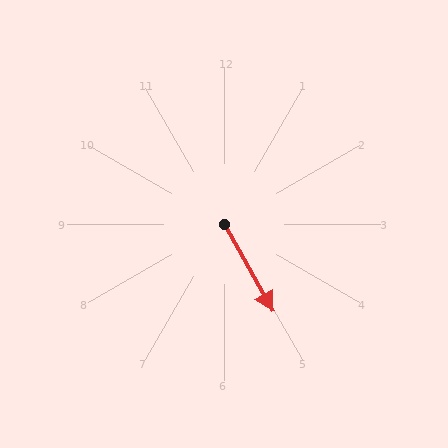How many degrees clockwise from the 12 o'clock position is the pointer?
Approximately 151 degrees.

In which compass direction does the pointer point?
Southeast.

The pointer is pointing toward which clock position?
Roughly 5 o'clock.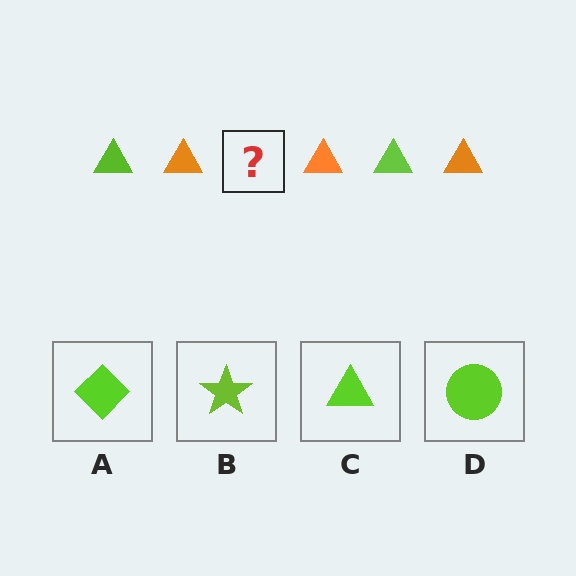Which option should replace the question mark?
Option C.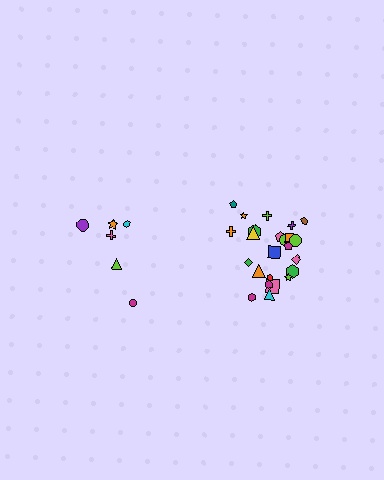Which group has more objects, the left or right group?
The right group.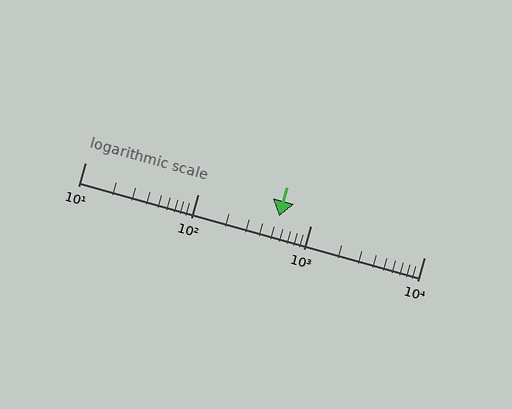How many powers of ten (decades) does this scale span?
The scale spans 3 decades, from 10 to 10000.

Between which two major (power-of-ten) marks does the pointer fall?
The pointer is between 100 and 1000.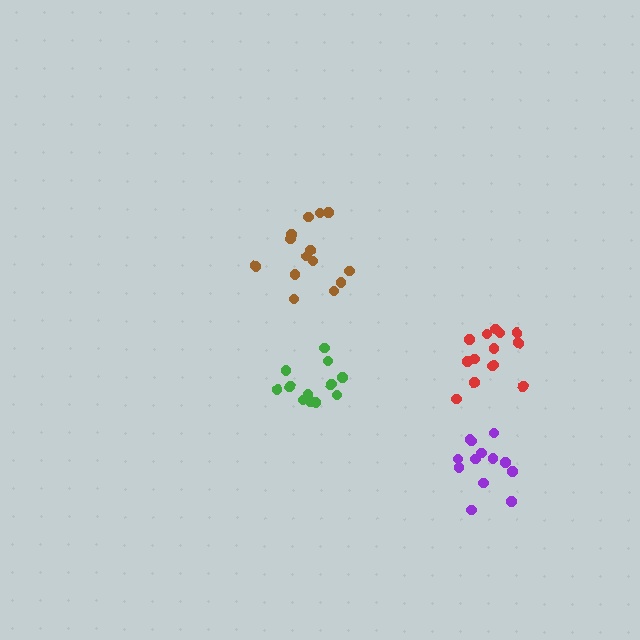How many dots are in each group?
Group 1: 14 dots, Group 2: 13 dots, Group 3: 13 dots, Group 4: 14 dots (54 total).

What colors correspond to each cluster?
The clusters are colored: brown, green, purple, red.